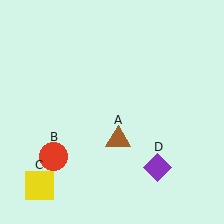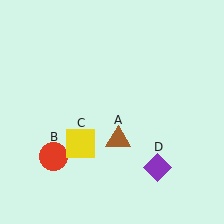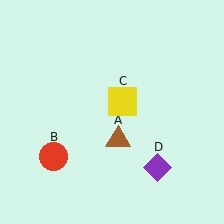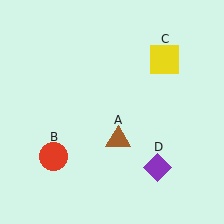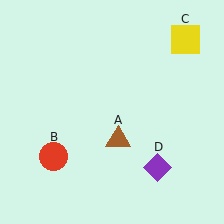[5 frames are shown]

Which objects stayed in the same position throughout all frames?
Brown triangle (object A) and red circle (object B) and purple diamond (object D) remained stationary.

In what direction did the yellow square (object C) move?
The yellow square (object C) moved up and to the right.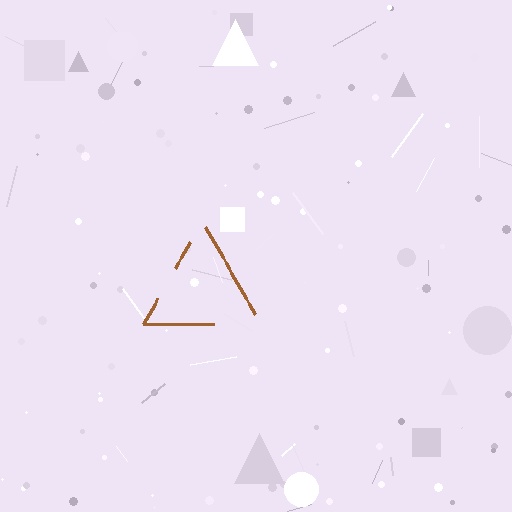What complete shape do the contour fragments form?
The contour fragments form a triangle.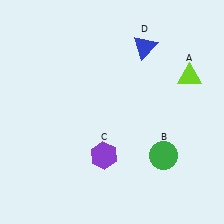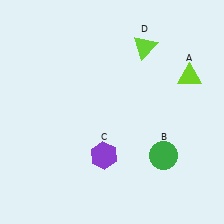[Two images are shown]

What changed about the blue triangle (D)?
In Image 1, D is blue. In Image 2, it changed to lime.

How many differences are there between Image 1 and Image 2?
There is 1 difference between the two images.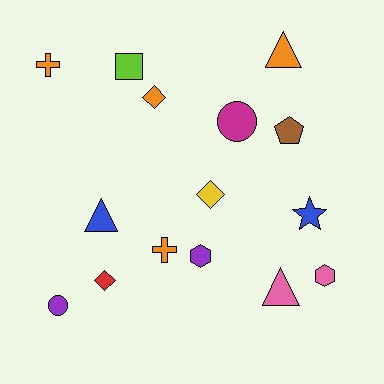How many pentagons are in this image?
There is 1 pentagon.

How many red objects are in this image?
There is 1 red object.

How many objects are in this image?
There are 15 objects.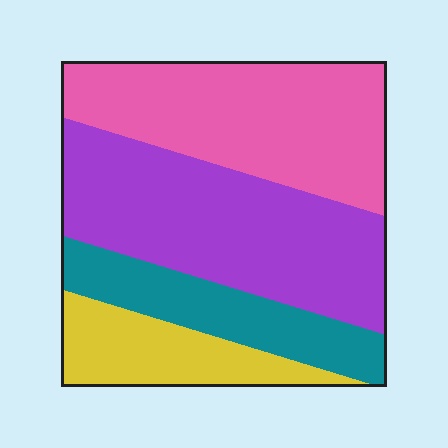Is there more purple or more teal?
Purple.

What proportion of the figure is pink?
Pink covers around 30% of the figure.